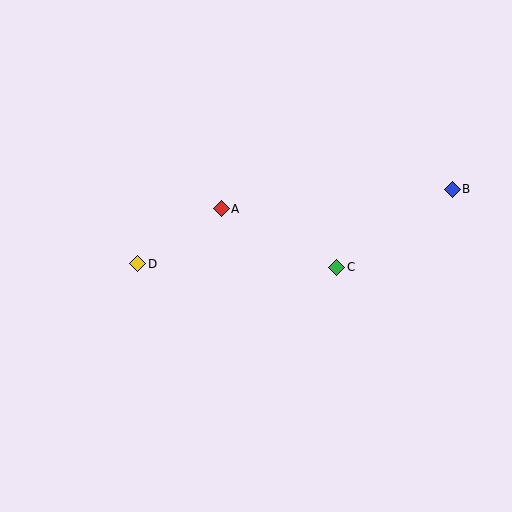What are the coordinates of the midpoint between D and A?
The midpoint between D and A is at (180, 236).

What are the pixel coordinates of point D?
Point D is at (138, 264).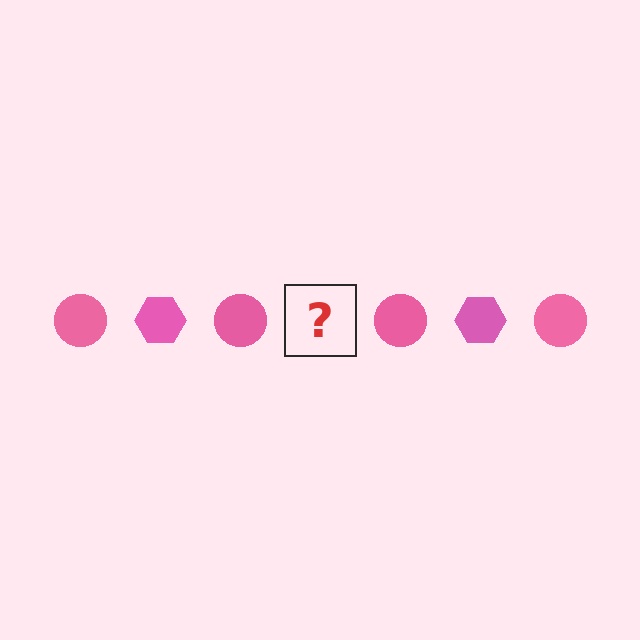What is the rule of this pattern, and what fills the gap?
The rule is that the pattern cycles through circle, hexagon shapes in pink. The gap should be filled with a pink hexagon.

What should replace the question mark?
The question mark should be replaced with a pink hexagon.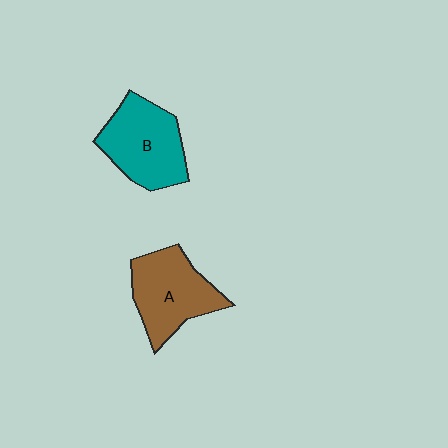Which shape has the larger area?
Shape B (teal).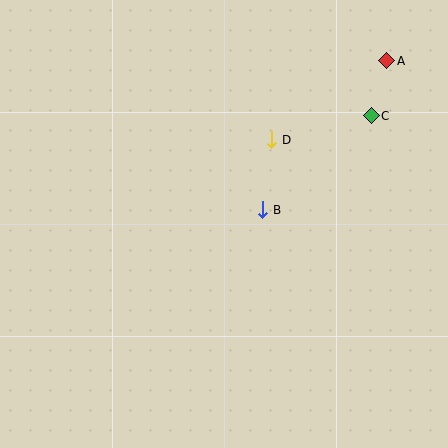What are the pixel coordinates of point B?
Point B is at (263, 210).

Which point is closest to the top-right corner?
Point A is closest to the top-right corner.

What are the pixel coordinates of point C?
Point C is at (371, 116).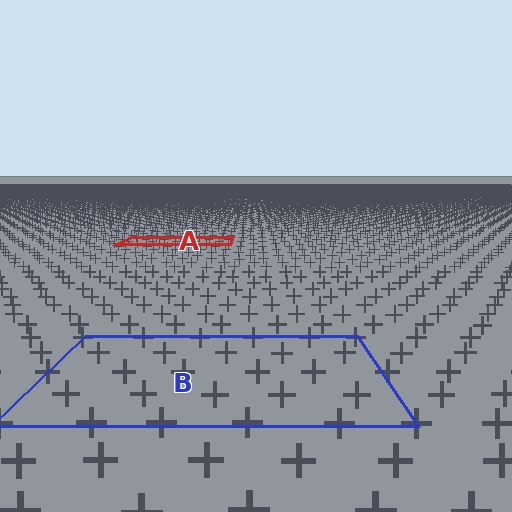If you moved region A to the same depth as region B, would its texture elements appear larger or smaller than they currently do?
They would appear larger. At a closer depth, the same texture elements are projected at a bigger on-screen size.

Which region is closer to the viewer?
Region B is closer. The texture elements there are larger and more spread out.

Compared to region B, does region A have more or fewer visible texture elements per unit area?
Region A has more texture elements per unit area — they are packed more densely because it is farther away.